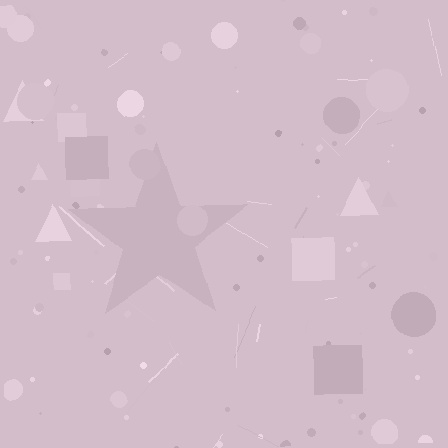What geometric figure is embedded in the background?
A star is embedded in the background.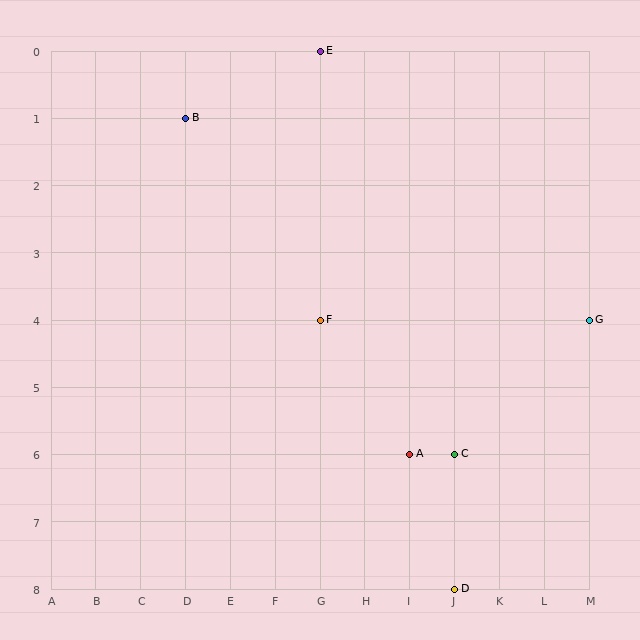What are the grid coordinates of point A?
Point A is at grid coordinates (I, 6).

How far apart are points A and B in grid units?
Points A and B are 5 columns and 5 rows apart (about 7.1 grid units diagonally).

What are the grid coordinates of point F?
Point F is at grid coordinates (G, 4).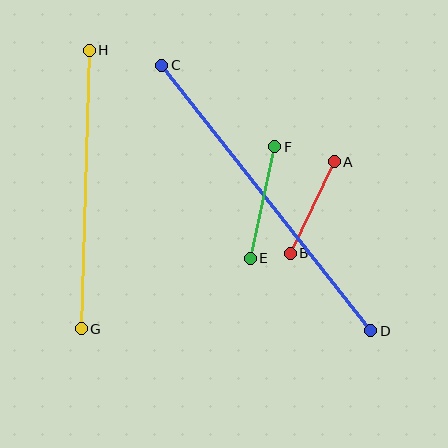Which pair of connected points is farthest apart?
Points C and D are farthest apart.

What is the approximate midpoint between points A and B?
The midpoint is at approximately (312, 208) pixels.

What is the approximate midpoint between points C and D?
The midpoint is at approximately (266, 198) pixels.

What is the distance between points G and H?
The distance is approximately 279 pixels.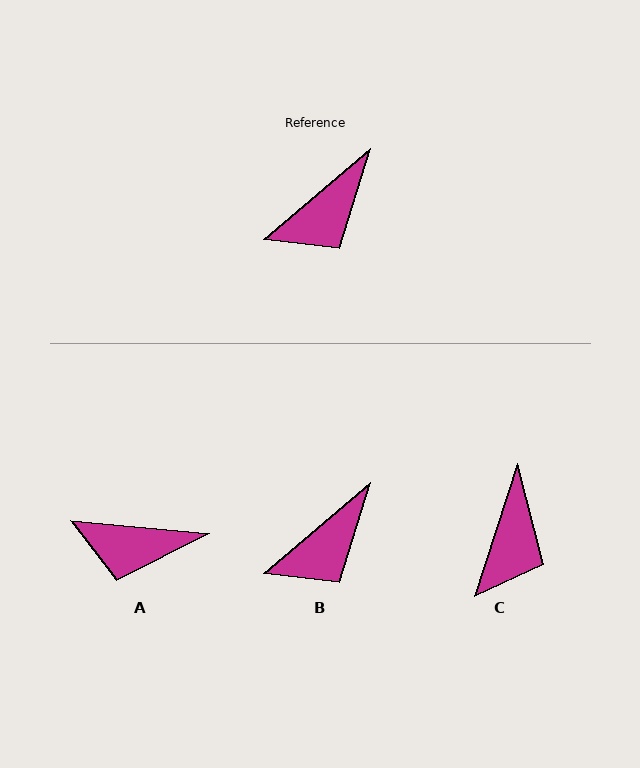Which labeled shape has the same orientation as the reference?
B.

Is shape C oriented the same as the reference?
No, it is off by about 32 degrees.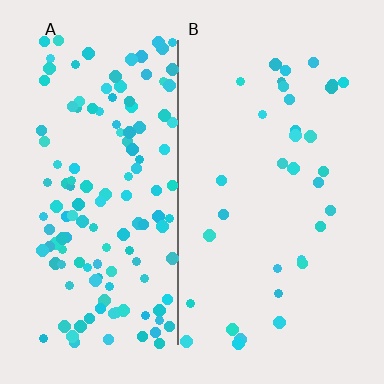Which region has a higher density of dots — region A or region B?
A (the left).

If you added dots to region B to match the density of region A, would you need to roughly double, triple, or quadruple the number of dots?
Approximately quadruple.